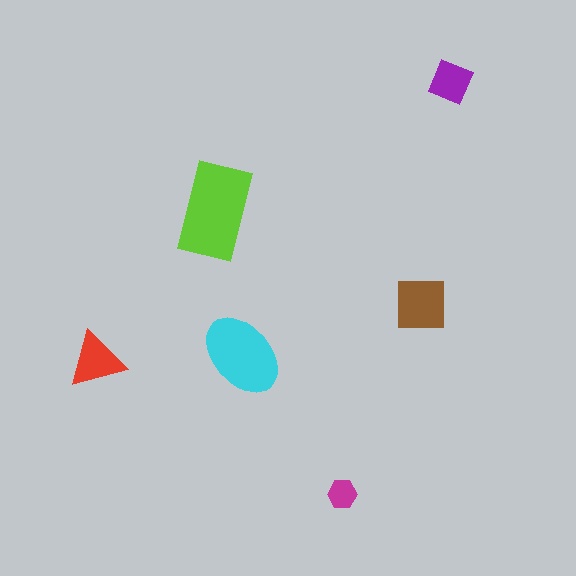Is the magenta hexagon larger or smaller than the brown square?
Smaller.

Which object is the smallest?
The magenta hexagon.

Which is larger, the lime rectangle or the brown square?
The lime rectangle.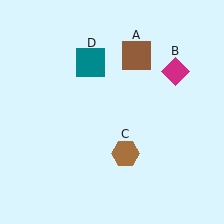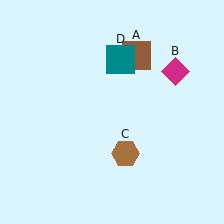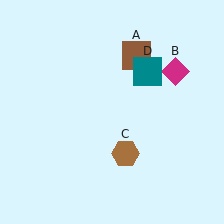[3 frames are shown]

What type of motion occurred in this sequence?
The teal square (object D) rotated clockwise around the center of the scene.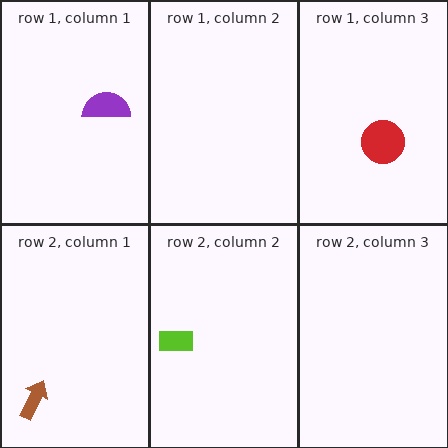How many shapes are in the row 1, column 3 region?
1.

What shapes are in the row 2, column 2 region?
The lime rectangle.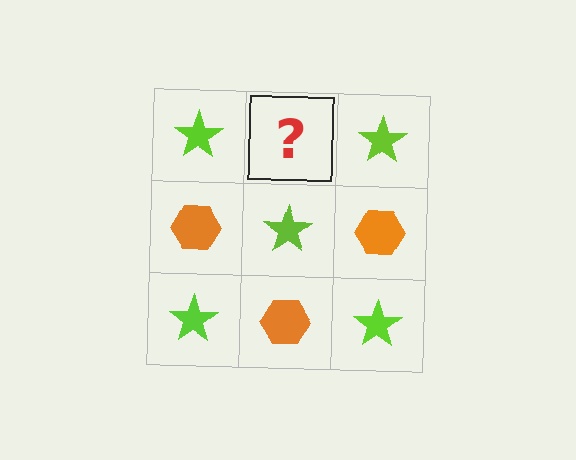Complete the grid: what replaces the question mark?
The question mark should be replaced with an orange hexagon.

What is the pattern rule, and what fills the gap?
The rule is that it alternates lime star and orange hexagon in a checkerboard pattern. The gap should be filled with an orange hexagon.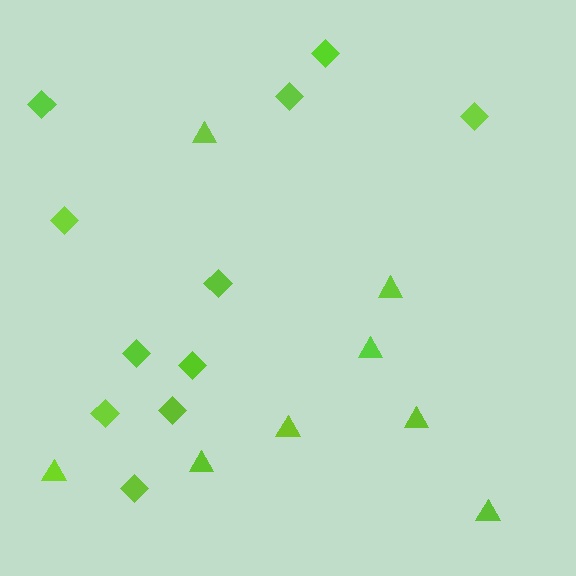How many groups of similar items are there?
There are 2 groups: one group of diamonds (11) and one group of triangles (8).